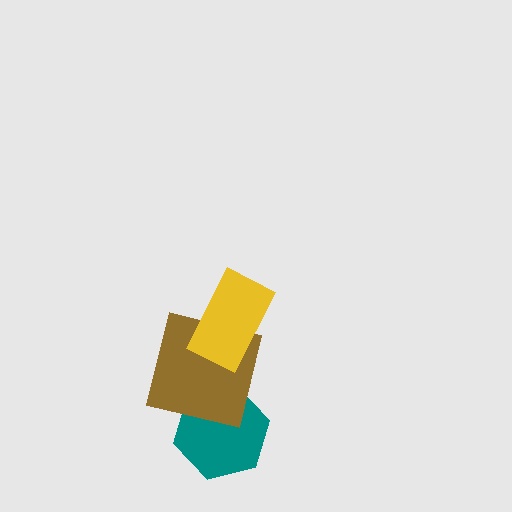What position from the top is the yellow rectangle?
The yellow rectangle is 1st from the top.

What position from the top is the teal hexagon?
The teal hexagon is 3rd from the top.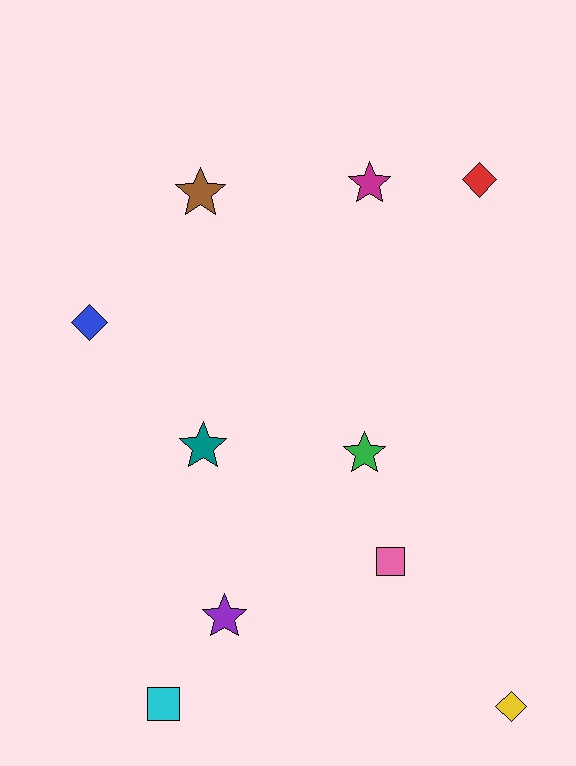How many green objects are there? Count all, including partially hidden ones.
There is 1 green object.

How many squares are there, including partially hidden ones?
There are 2 squares.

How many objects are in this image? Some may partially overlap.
There are 10 objects.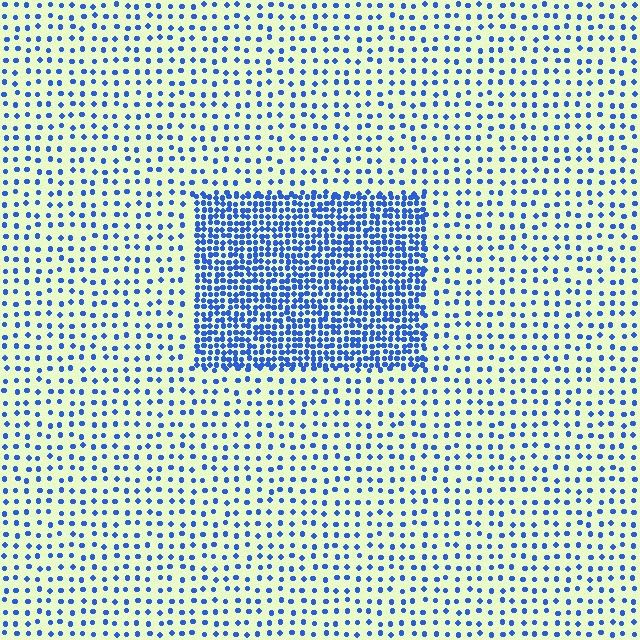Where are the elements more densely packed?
The elements are more densely packed inside the rectangle boundary.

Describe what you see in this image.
The image contains small blue elements arranged at two different densities. A rectangle-shaped region is visible where the elements are more densely packed than the surrounding area.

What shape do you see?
I see a rectangle.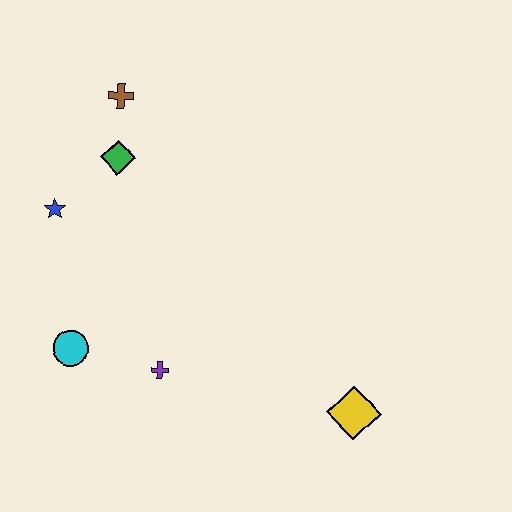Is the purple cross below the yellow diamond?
No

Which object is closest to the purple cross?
The cyan circle is closest to the purple cross.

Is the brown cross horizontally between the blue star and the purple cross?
Yes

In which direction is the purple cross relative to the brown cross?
The purple cross is below the brown cross.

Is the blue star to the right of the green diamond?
No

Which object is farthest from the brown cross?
The yellow diamond is farthest from the brown cross.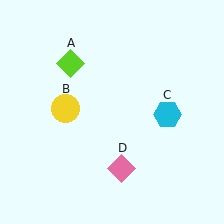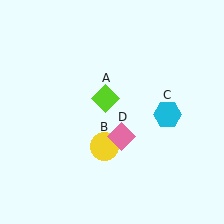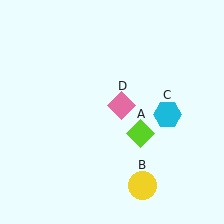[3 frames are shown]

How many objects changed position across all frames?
3 objects changed position: lime diamond (object A), yellow circle (object B), pink diamond (object D).